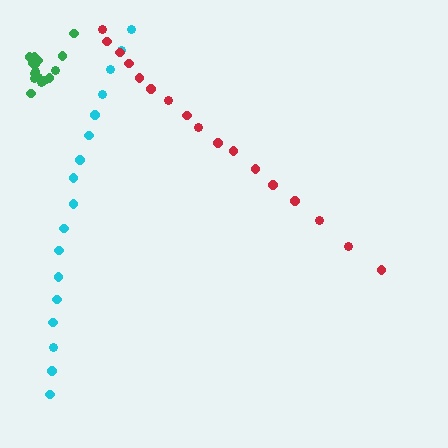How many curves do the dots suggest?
There are 3 distinct paths.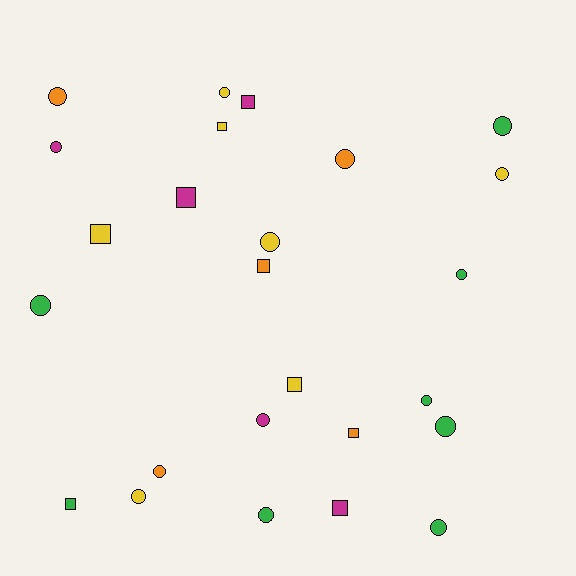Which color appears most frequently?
Green, with 8 objects.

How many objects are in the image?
There are 25 objects.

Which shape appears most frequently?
Circle, with 16 objects.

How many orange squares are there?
There are 2 orange squares.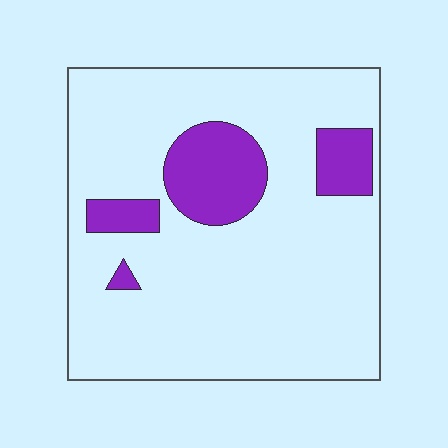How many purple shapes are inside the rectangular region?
4.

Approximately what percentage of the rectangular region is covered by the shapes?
Approximately 15%.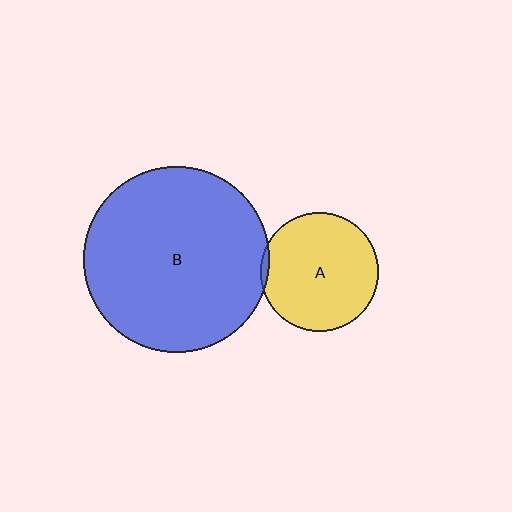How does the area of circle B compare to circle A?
Approximately 2.5 times.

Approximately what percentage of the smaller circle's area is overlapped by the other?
Approximately 5%.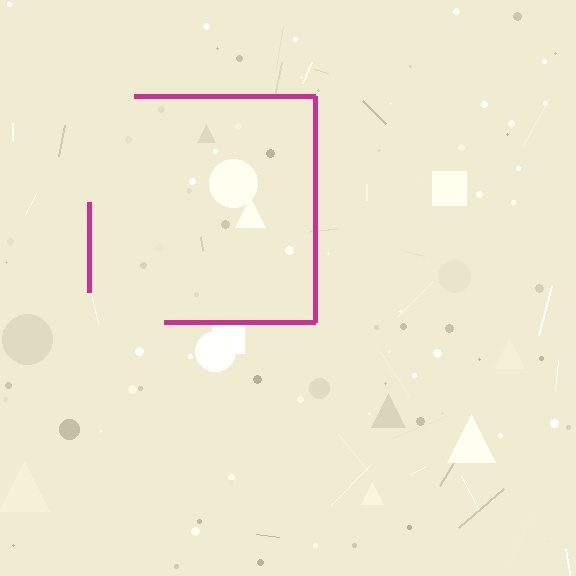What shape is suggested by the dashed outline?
The dashed outline suggests a square.